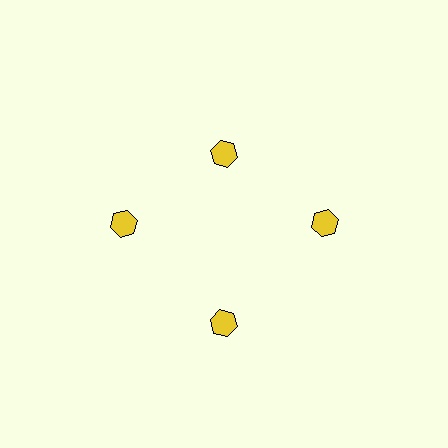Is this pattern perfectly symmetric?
No. The 4 yellow hexagons are arranged in a ring, but one element near the 12 o'clock position is pulled inward toward the center, breaking the 4-fold rotational symmetry.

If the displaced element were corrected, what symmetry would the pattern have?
It would have 4-fold rotational symmetry — the pattern would map onto itself every 90 degrees.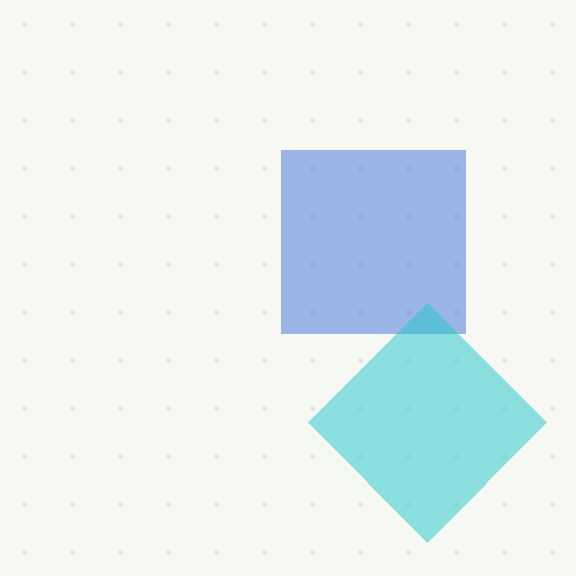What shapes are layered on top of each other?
The layered shapes are: a blue square, a cyan diamond.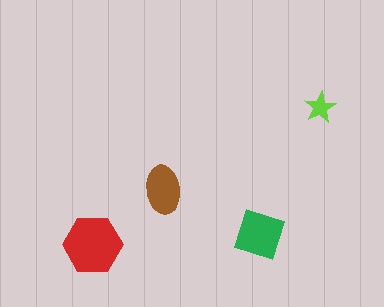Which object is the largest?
The red hexagon.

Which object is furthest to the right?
The lime star is rightmost.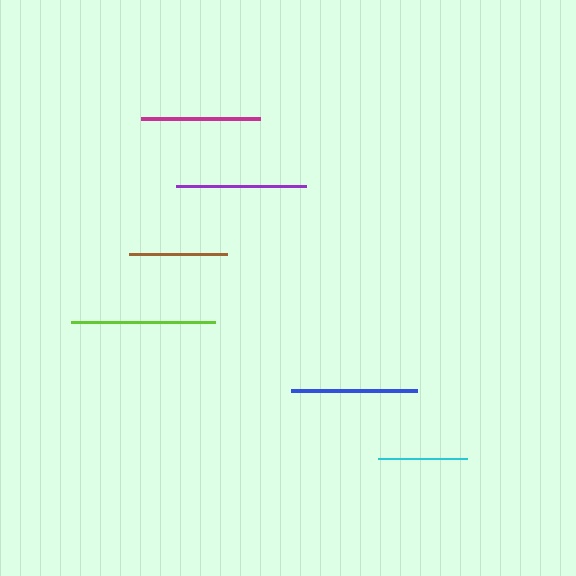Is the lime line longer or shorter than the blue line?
The lime line is longer than the blue line.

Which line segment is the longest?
The lime line is the longest at approximately 144 pixels.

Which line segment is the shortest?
The cyan line is the shortest at approximately 89 pixels.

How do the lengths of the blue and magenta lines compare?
The blue and magenta lines are approximately the same length.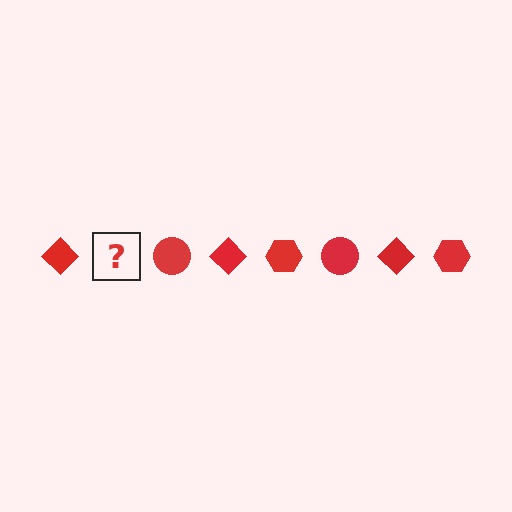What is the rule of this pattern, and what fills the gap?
The rule is that the pattern cycles through diamond, hexagon, circle shapes in red. The gap should be filled with a red hexagon.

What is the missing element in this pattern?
The missing element is a red hexagon.